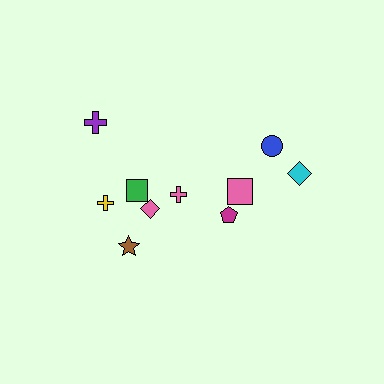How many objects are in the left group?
There are 6 objects.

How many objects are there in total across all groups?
There are 10 objects.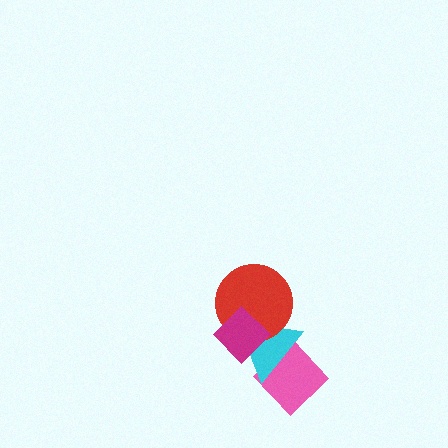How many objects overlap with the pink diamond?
1 object overlaps with the pink diamond.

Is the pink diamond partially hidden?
Yes, it is partially covered by another shape.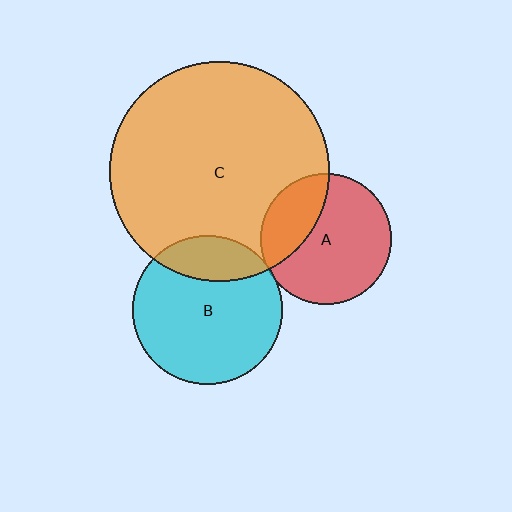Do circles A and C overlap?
Yes.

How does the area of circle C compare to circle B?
Approximately 2.2 times.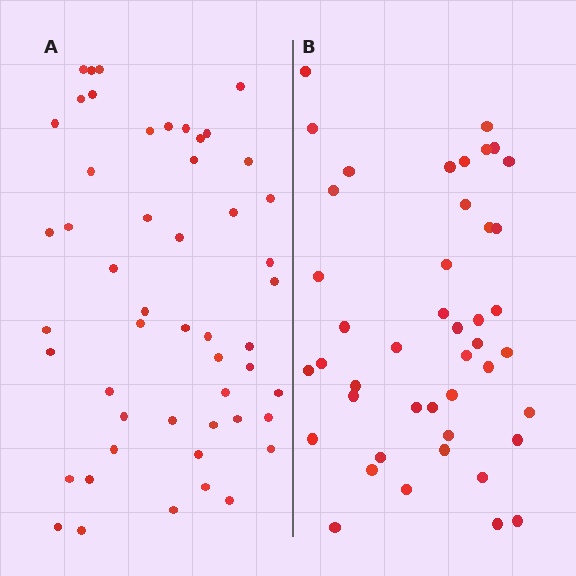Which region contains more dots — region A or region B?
Region A (the left region) has more dots.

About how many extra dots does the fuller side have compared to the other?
Region A has roughly 8 or so more dots than region B.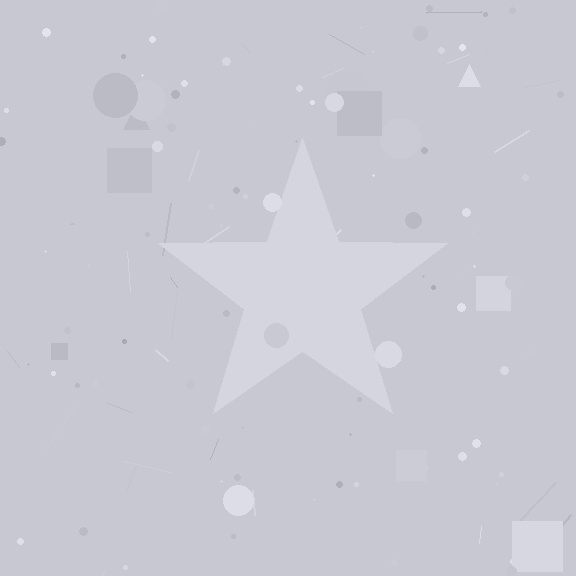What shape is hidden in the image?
A star is hidden in the image.